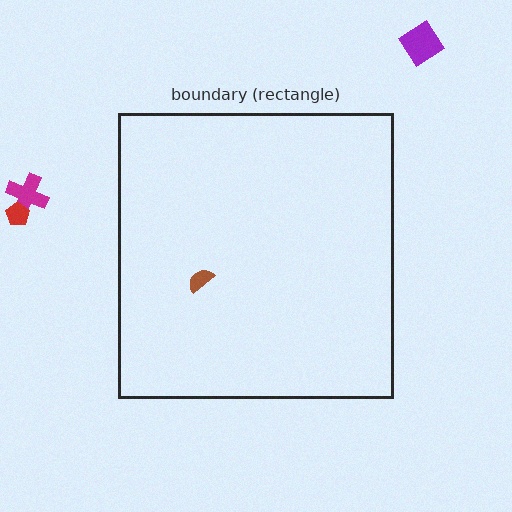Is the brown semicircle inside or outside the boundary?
Inside.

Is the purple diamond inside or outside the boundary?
Outside.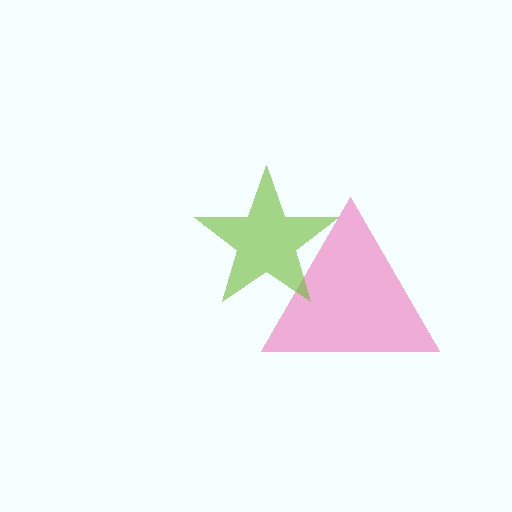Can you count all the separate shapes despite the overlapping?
Yes, there are 2 separate shapes.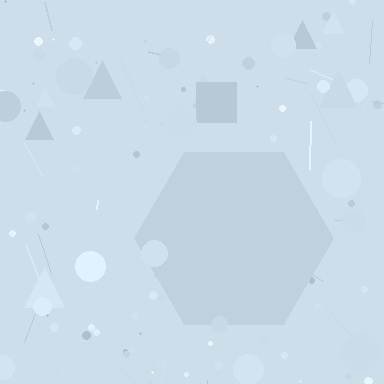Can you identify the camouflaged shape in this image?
The camouflaged shape is a hexagon.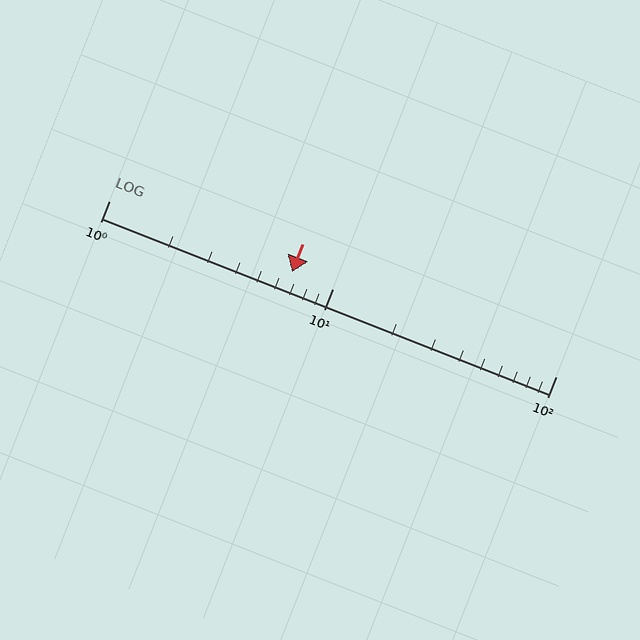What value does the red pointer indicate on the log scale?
The pointer indicates approximately 6.6.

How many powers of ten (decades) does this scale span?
The scale spans 2 decades, from 1 to 100.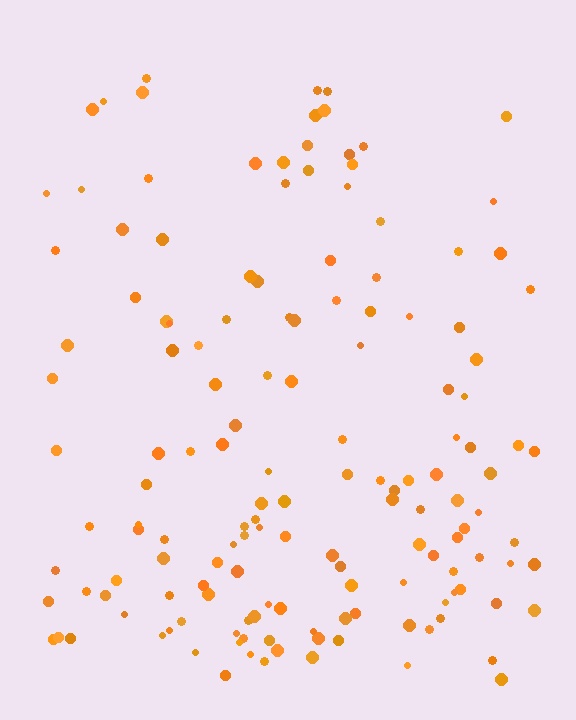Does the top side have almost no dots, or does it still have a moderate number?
Still a moderate number, just noticeably fewer than the bottom.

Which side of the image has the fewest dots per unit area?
The top.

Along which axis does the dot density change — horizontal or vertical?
Vertical.